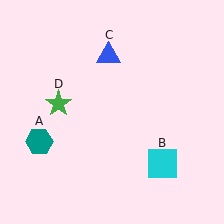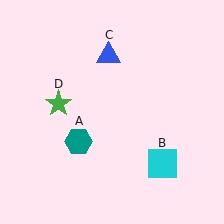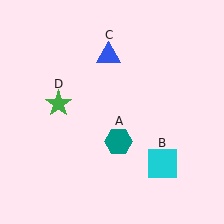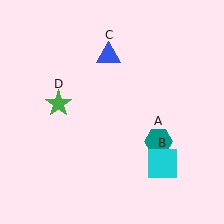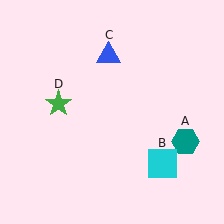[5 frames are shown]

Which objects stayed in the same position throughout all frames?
Cyan square (object B) and blue triangle (object C) and green star (object D) remained stationary.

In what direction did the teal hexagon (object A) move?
The teal hexagon (object A) moved right.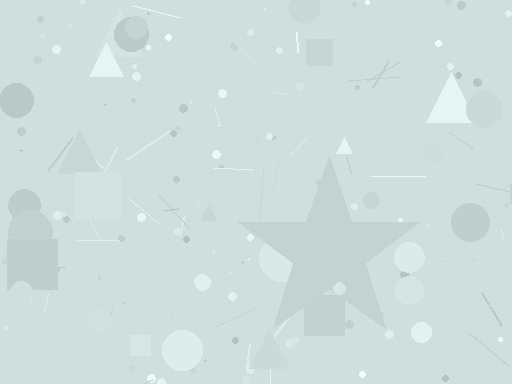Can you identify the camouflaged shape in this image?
The camouflaged shape is a star.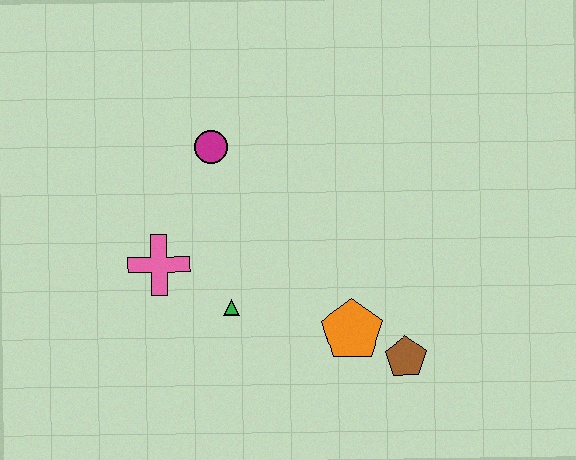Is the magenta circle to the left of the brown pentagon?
Yes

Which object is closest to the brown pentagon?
The orange pentagon is closest to the brown pentagon.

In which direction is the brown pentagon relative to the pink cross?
The brown pentagon is to the right of the pink cross.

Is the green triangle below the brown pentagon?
No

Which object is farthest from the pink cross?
The brown pentagon is farthest from the pink cross.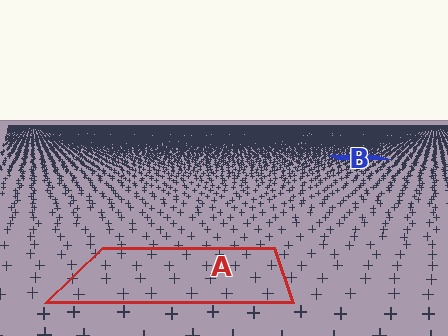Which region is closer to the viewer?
Region A is closer. The texture elements there are larger and more spread out.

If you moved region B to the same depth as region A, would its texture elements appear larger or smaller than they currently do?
They would appear larger. At a closer depth, the same texture elements are projected at a bigger on-screen size.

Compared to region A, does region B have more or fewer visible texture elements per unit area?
Region B has more texture elements per unit area — they are packed more densely because it is farther away.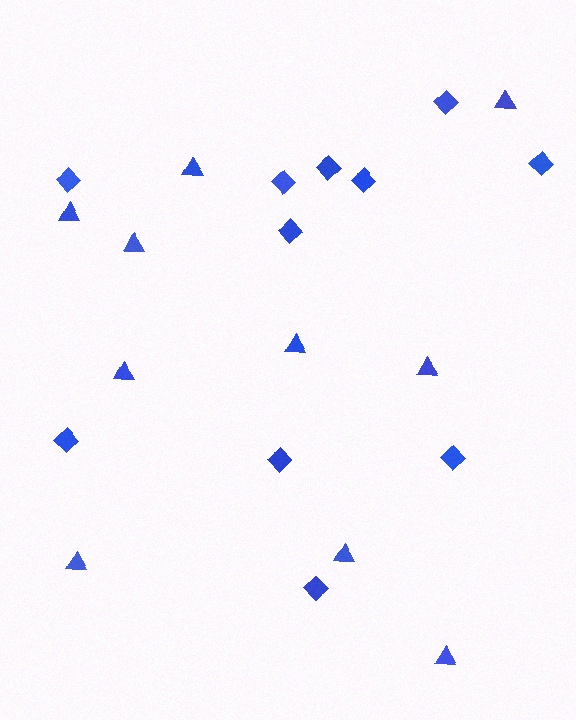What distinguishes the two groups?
There are 2 groups: one group of triangles (10) and one group of diamonds (11).